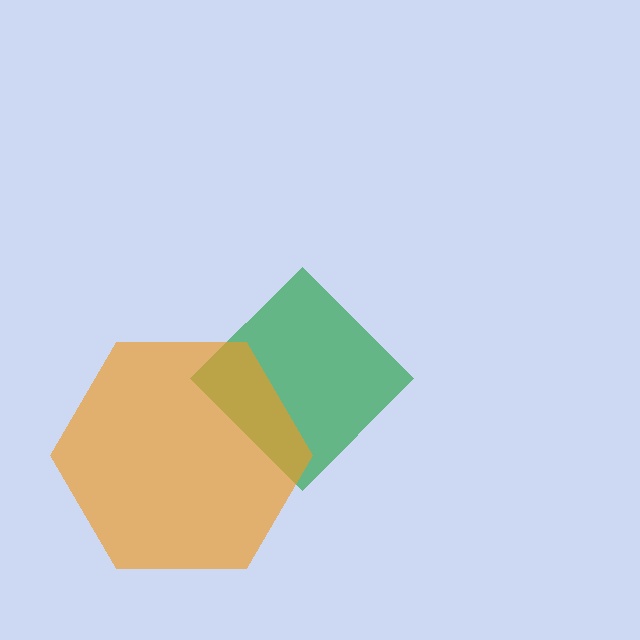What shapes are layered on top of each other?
The layered shapes are: a green diamond, an orange hexagon.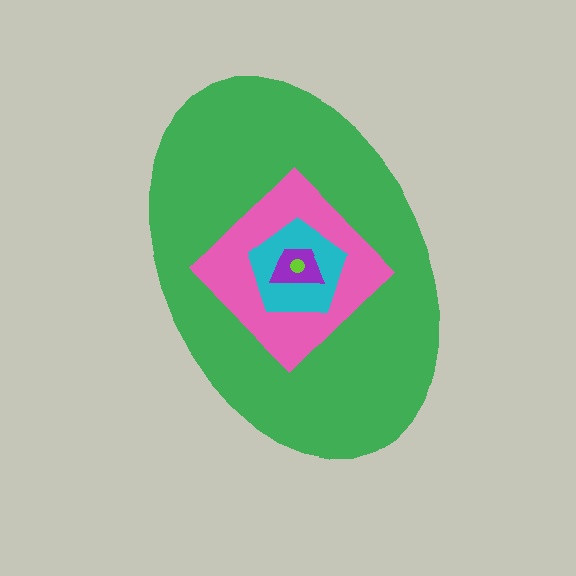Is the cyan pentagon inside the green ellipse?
Yes.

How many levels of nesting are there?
5.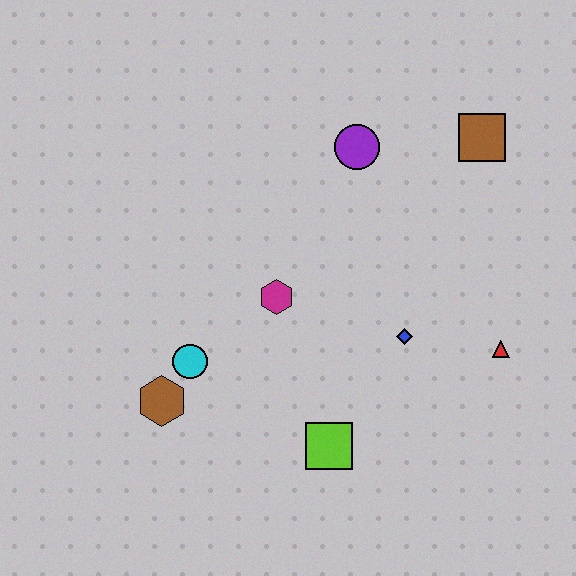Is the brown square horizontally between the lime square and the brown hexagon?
No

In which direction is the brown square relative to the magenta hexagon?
The brown square is to the right of the magenta hexagon.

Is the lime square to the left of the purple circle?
Yes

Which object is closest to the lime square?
The blue diamond is closest to the lime square.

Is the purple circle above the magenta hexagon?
Yes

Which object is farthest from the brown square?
The brown hexagon is farthest from the brown square.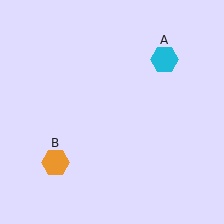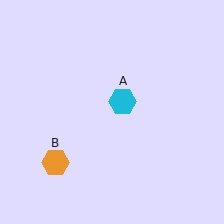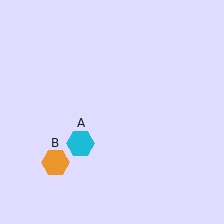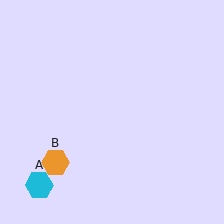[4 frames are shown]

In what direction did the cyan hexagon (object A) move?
The cyan hexagon (object A) moved down and to the left.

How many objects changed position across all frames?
1 object changed position: cyan hexagon (object A).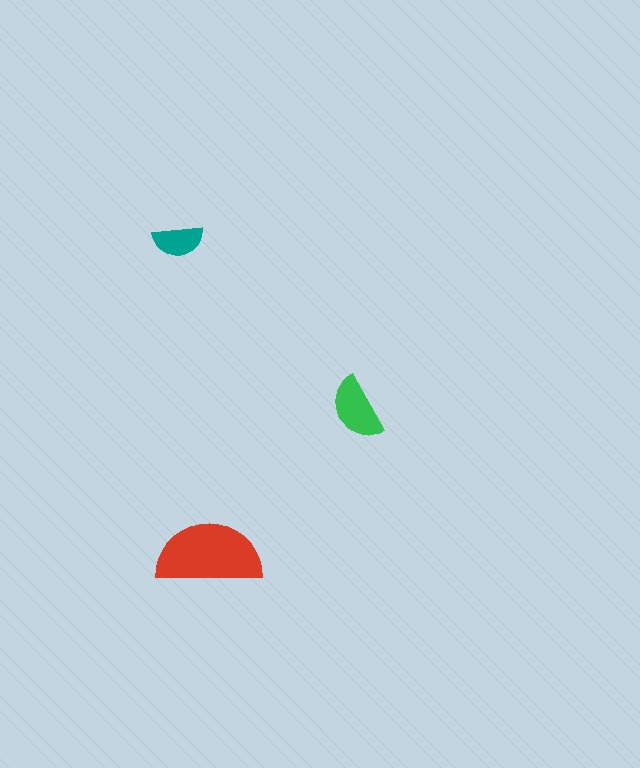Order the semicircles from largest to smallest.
the red one, the green one, the teal one.